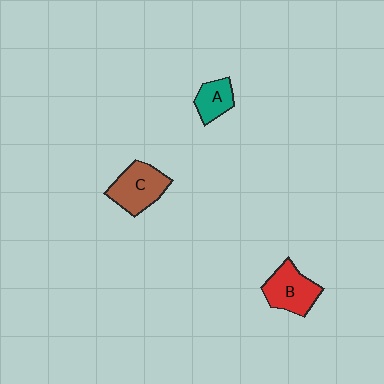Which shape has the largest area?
Shape C (brown).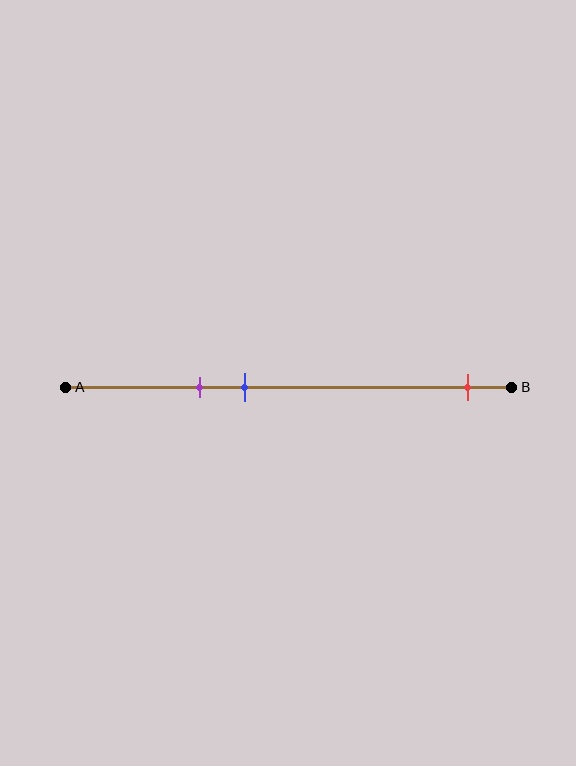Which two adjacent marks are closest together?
The purple and blue marks are the closest adjacent pair.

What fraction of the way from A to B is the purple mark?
The purple mark is approximately 30% (0.3) of the way from A to B.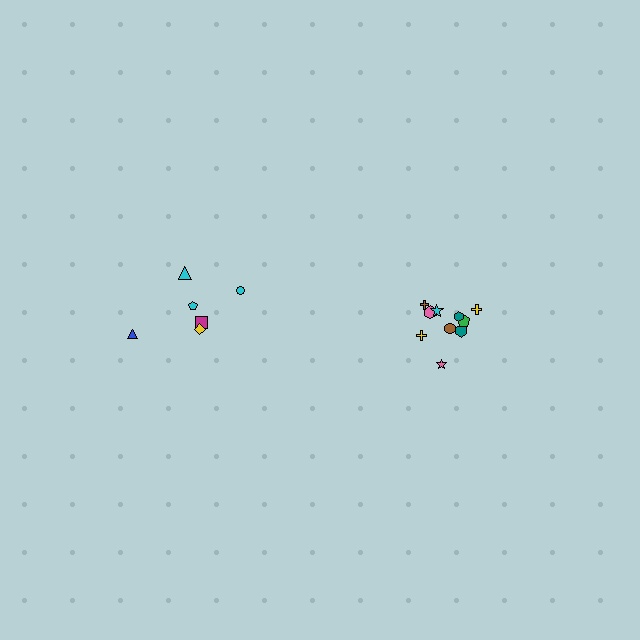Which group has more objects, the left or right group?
The right group.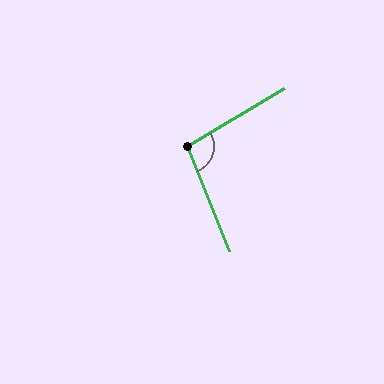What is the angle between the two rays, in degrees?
Approximately 99 degrees.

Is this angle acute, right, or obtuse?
It is obtuse.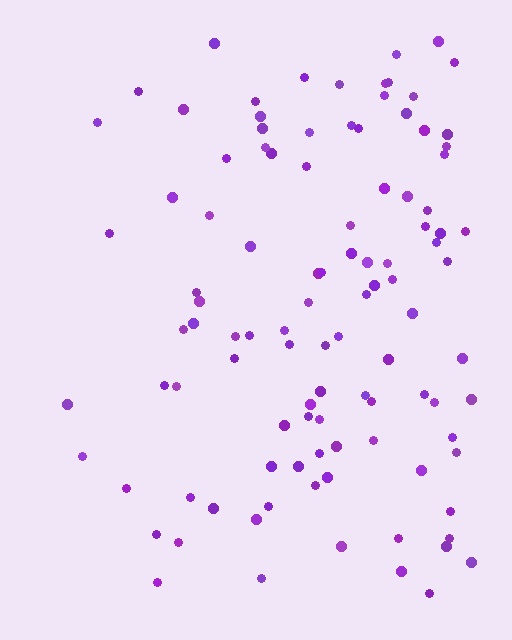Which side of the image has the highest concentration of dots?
The right.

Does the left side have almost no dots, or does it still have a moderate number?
Still a moderate number, just noticeably fewer than the right.